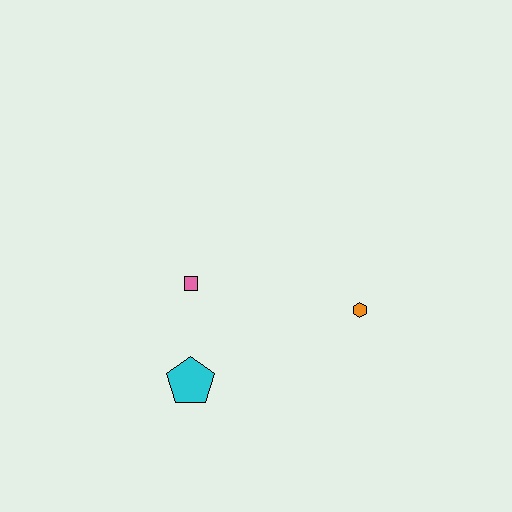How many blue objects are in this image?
There are no blue objects.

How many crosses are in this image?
There are no crosses.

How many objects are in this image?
There are 3 objects.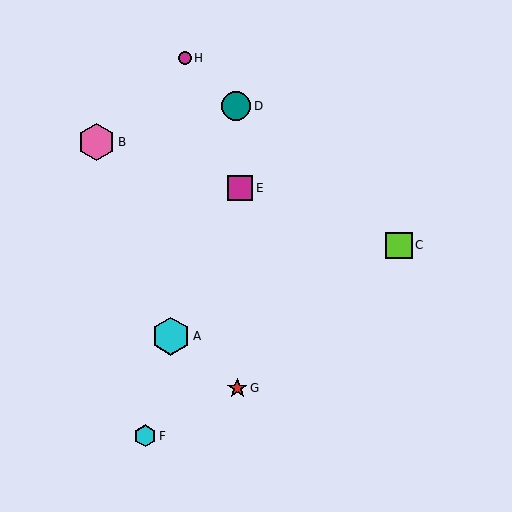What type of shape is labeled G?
Shape G is a red star.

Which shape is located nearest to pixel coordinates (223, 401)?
The red star (labeled G) at (237, 388) is nearest to that location.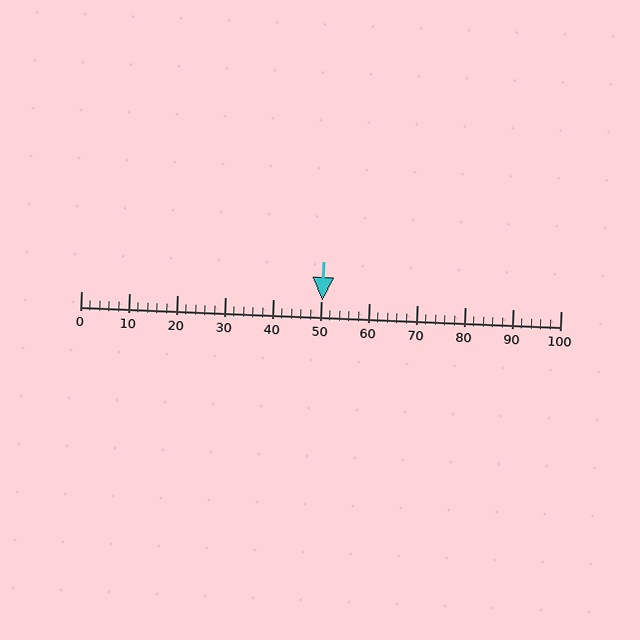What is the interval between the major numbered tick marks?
The major tick marks are spaced 10 units apart.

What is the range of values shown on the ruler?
The ruler shows values from 0 to 100.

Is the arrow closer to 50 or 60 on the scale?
The arrow is closer to 50.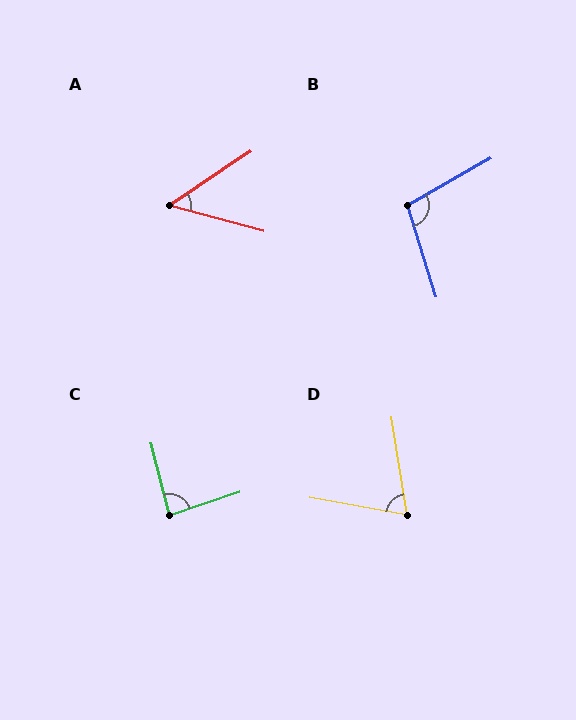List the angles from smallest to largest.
A (49°), D (71°), C (86°), B (102°).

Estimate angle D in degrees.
Approximately 71 degrees.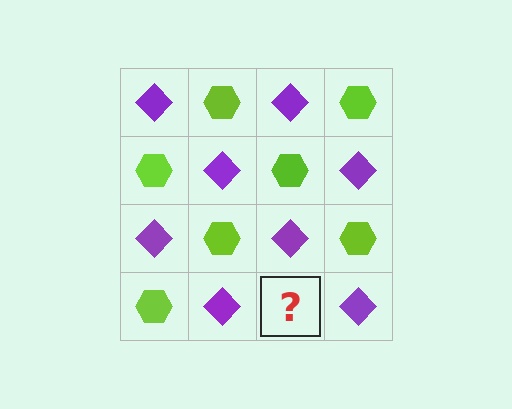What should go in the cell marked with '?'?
The missing cell should contain a lime hexagon.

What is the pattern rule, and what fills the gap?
The rule is that it alternates purple diamond and lime hexagon in a checkerboard pattern. The gap should be filled with a lime hexagon.